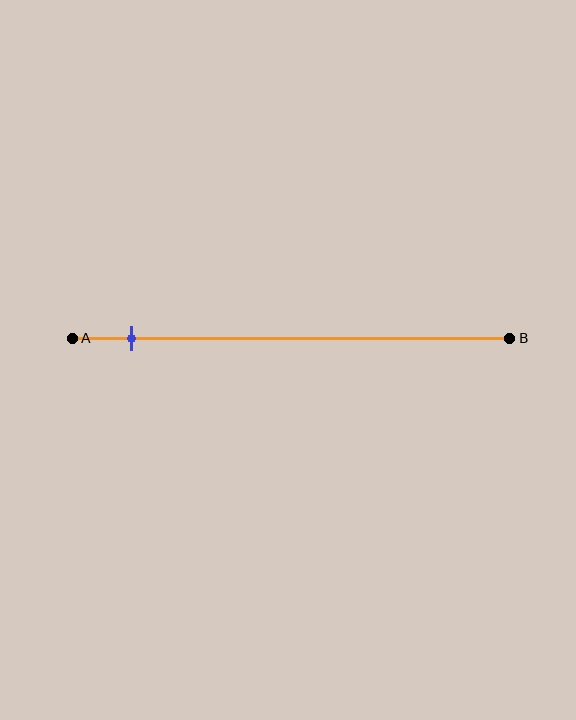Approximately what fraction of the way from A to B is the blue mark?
The blue mark is approximately 15% of the way from A to B.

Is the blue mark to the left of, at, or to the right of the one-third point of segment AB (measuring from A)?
The blue mark is to the left of the one-third point of segment AB.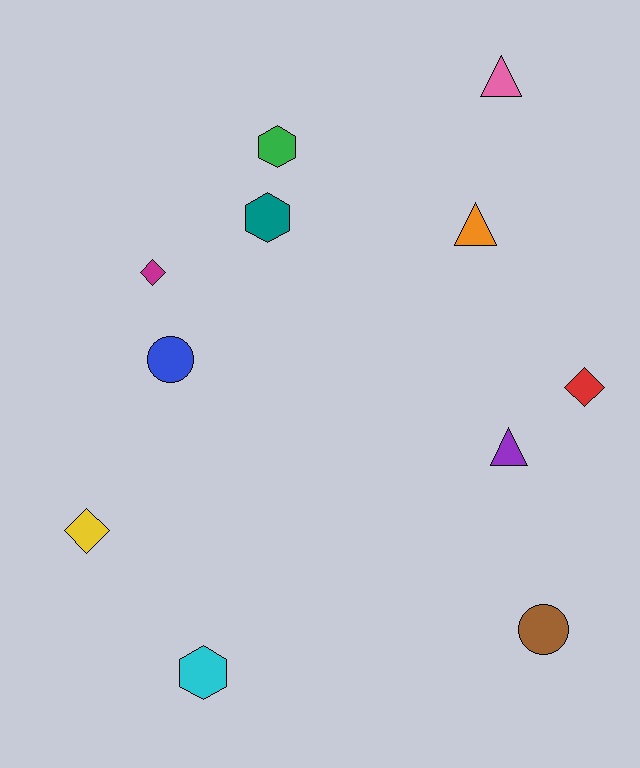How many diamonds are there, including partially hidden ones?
There are 3 diamonds.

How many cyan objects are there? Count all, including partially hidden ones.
There is 1 cyan object.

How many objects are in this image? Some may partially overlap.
There are 11 objects.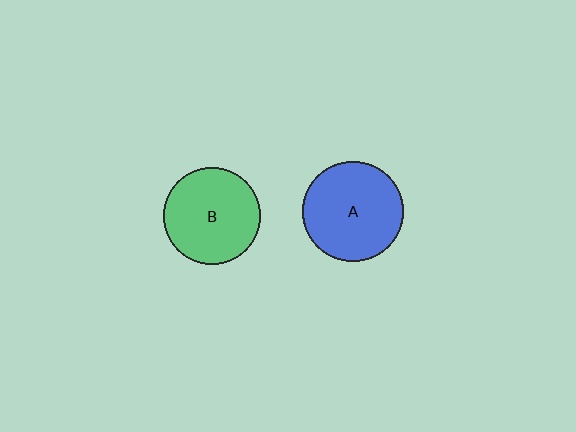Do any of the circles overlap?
No, none of the circles overlap.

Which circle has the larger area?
Circle A (blue).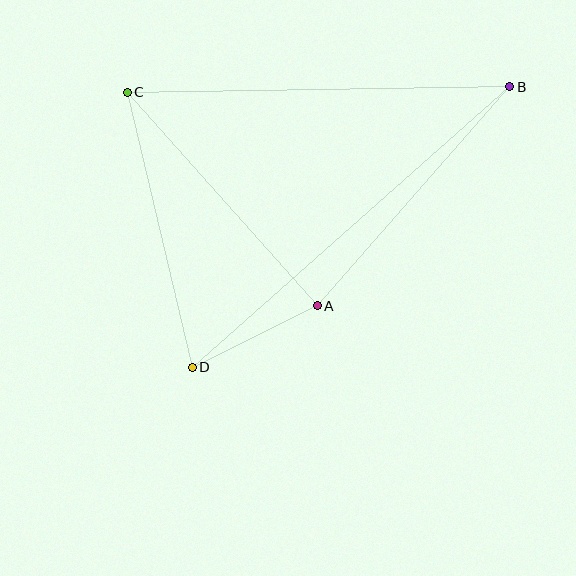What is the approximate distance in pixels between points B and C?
The distance between B and C is approximately 383 pixels.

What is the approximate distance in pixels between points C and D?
The distance between C and D is approximately 282 pixels.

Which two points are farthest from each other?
Points B and D are farthest from each other.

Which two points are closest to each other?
Points A and D are closest to each other.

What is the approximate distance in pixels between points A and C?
The distance between A and C is approximately 286 pixels.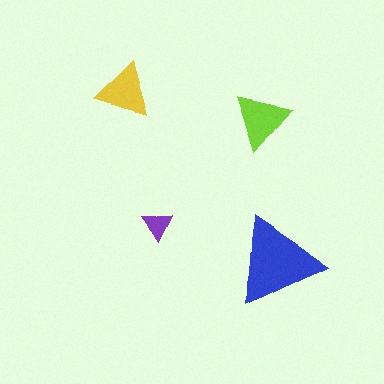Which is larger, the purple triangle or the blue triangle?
The blue one.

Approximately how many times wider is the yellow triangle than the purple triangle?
About 2 times wider.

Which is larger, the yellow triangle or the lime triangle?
The lime one.